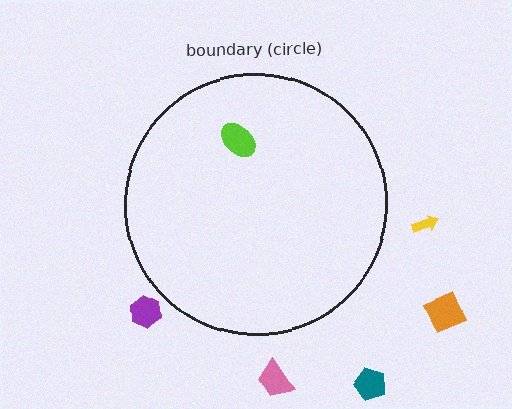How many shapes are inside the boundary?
1 inside, 5 outside.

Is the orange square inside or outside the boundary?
Outside.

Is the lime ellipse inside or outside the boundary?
Inside.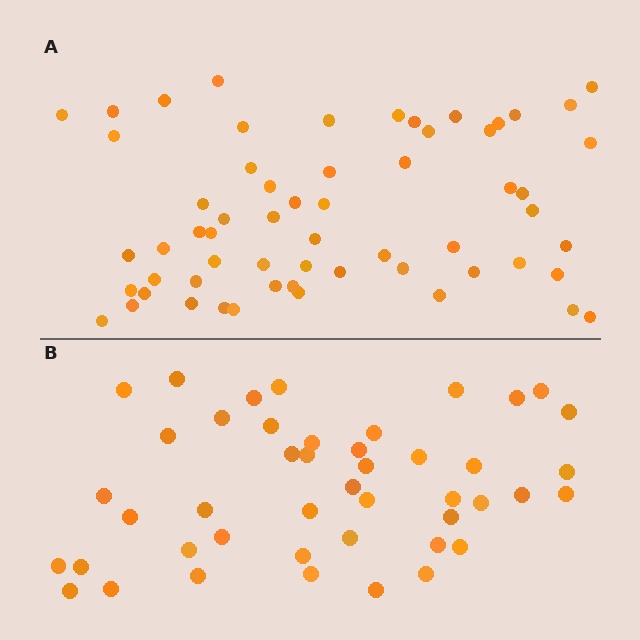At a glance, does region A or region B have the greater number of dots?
Region A (the top region) has more dots.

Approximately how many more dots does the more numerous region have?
Region A has approximately 15 more dots than region B.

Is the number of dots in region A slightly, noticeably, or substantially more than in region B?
Region A has noticeably more, but not dramatically so. The ratio is roughly 1.3 to 1.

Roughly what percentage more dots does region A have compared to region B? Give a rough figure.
About 35% more.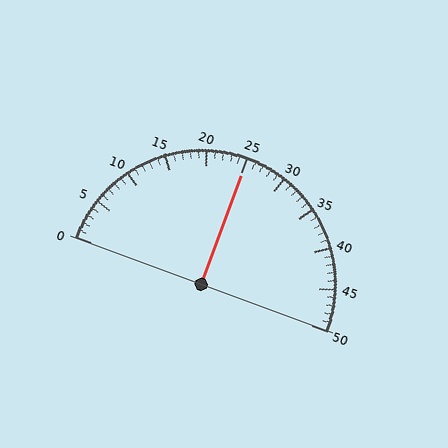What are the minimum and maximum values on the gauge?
The gauge ranges from 0 to 50.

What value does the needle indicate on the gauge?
The needle indicates approximately 25.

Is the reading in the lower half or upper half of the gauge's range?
The reading is in the upper half of the range (0 to 50).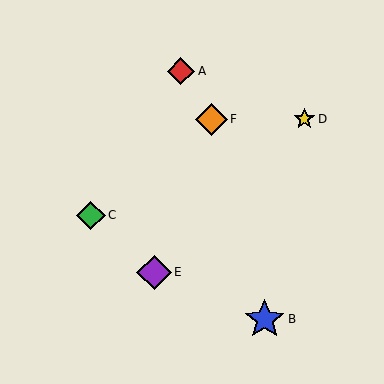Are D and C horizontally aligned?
No, D is at y≈119 and C is at y≈215.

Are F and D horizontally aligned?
Yes, both are at y≈119.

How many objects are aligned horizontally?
2 objects (D, F) are aligned horizontally.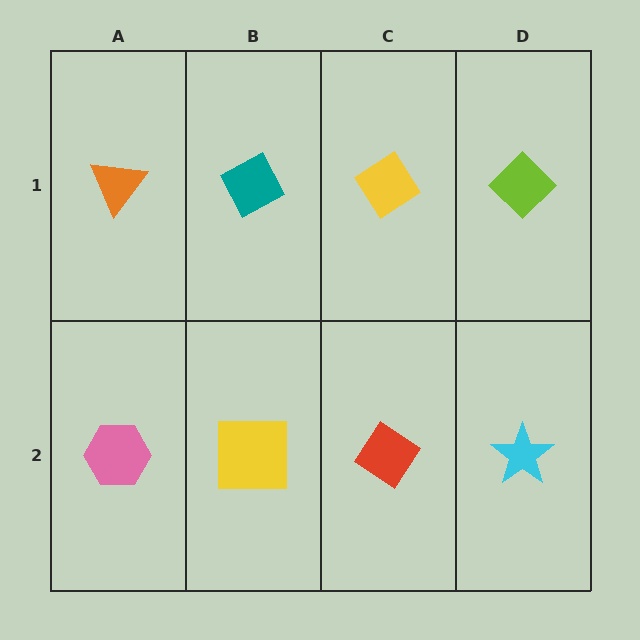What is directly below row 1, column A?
A pink hexagon.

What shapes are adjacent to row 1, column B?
A yellow square (row 2, column B), an orange triangle (row 1, column A), a yellow diamond (row 1, column C).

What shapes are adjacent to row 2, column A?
An orange triangle (row 1, column A), a yellow square (row 2, column B).